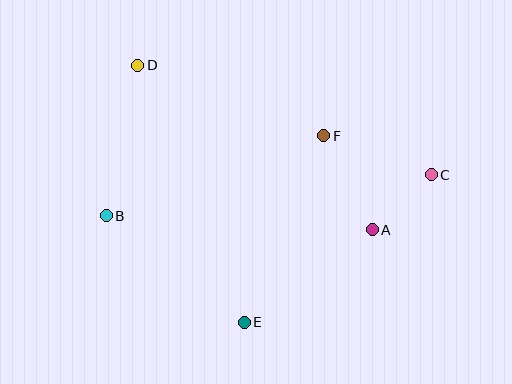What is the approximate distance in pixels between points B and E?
The distance between B and E is approximately 174 pixels.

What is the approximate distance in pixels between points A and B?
The distance between A and B is approximately 267 pixels.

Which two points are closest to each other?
Points A and C are closest to each other.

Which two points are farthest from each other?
Points B and C are farthest from each other.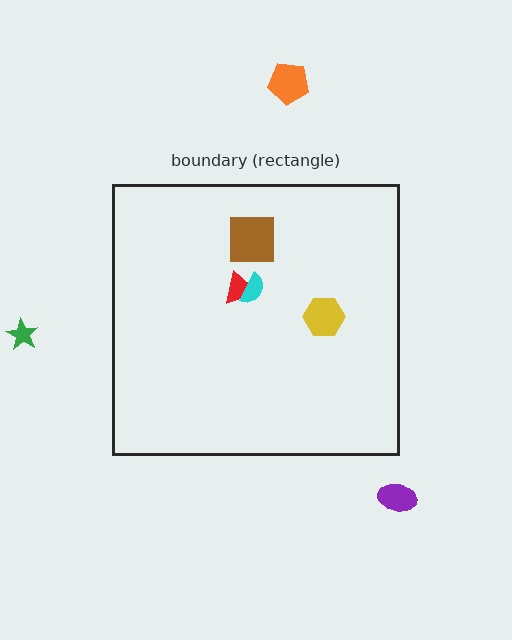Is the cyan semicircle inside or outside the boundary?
Inside.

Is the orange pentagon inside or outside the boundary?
Outside.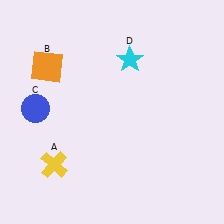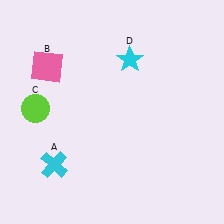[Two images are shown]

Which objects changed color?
A changed from yellow to cyan. B changed from orange to pink. C changed from blue to lime.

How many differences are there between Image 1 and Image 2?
There are 3 differences between the two images.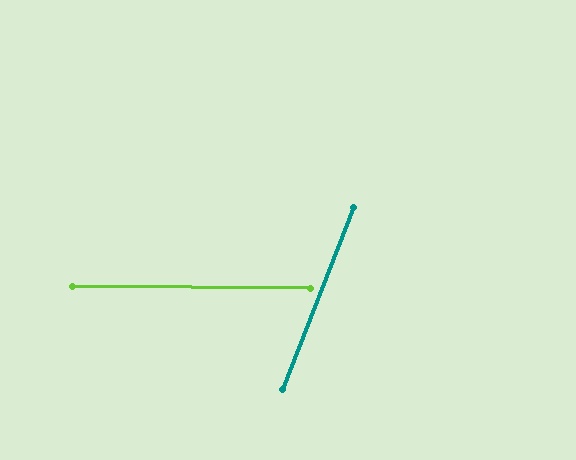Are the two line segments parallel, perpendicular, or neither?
Neither parallel nor perpendicular — they differ by about 69°.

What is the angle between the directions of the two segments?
Approximately 69 degrees.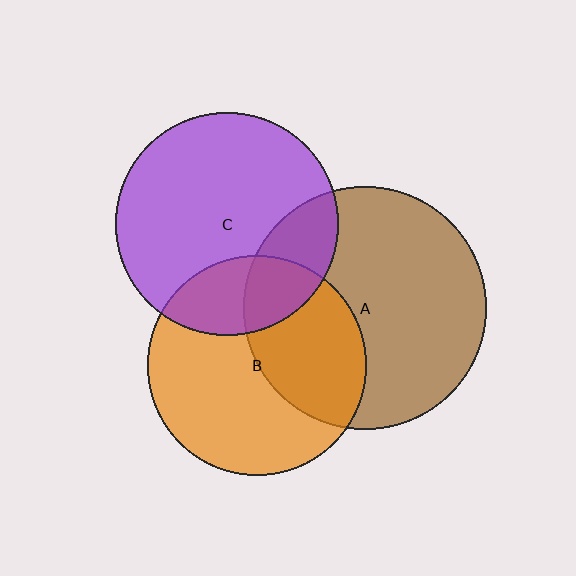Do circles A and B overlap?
Yes.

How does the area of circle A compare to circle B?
Approximately 1.2 times.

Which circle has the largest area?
Circle A (brown).